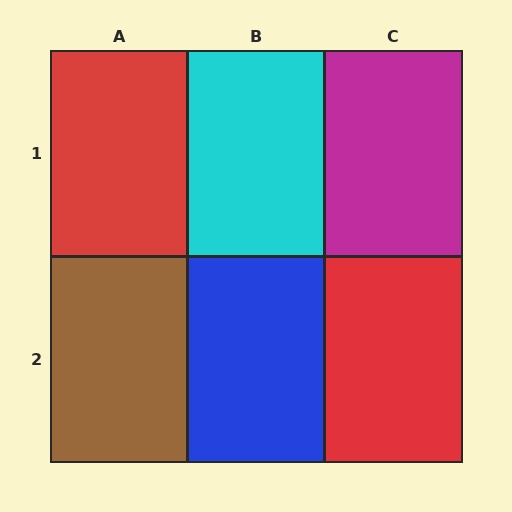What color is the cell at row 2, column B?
Blue.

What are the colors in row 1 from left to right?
Red, cyan, magenta.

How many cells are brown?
1 cell is brown.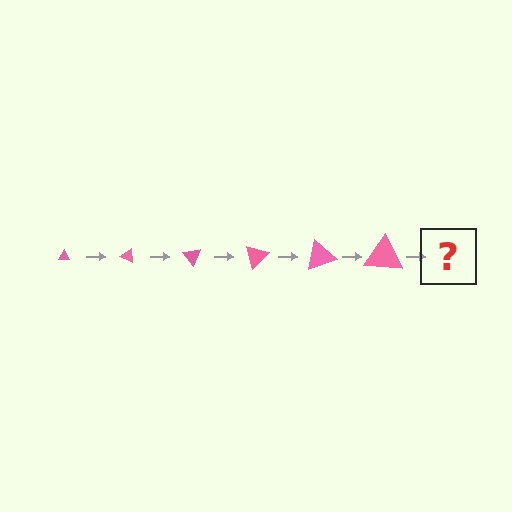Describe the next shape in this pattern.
It should be a triangle, larger than the previous one and rotated 150 degrees from the start.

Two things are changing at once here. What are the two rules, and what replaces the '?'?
The two rules are that the triangle grows larger each step and it rotates 25 degrees each step. The '?' should be a triangle, larger than the previous one and rotated 150 degrees from the start.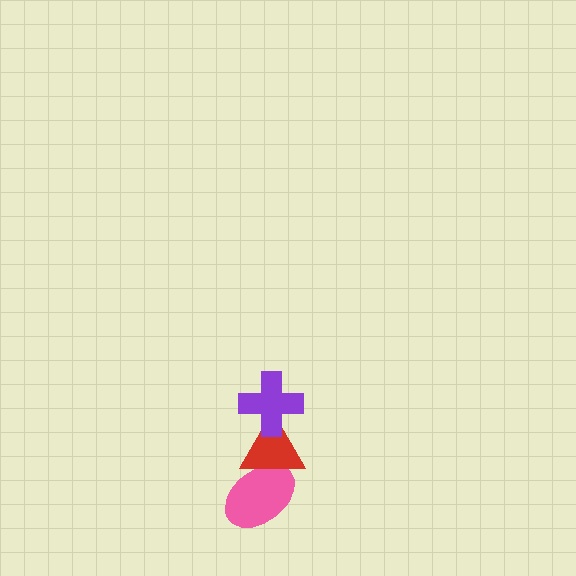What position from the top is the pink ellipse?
The pink ellipse is 3rd from the top.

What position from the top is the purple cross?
The purple cross is 1st from the top.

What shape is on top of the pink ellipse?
The red triangle is on top of the pink ellipse.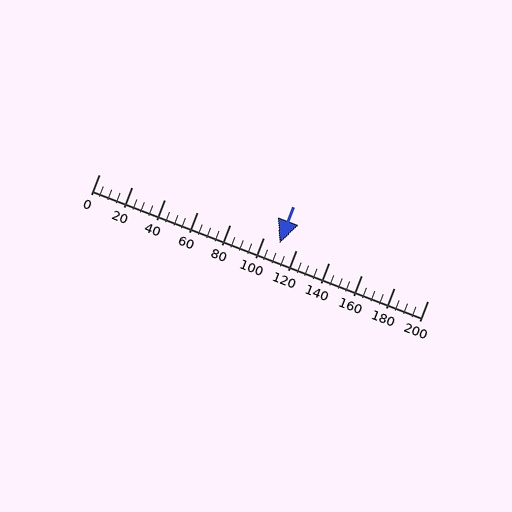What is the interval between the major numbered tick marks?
The major tick marks are spaced 20 units apart.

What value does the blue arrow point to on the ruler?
The blue arrow points to approximately 110.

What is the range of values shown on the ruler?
The ruler shows values from 0 to 200.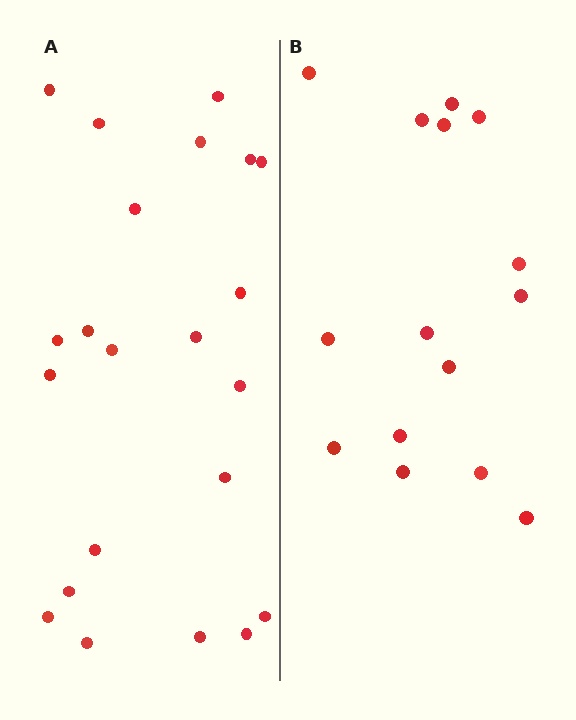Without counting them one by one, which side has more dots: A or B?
Region A (the left region) has more dots.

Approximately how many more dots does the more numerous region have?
Region A has roughly 8 or so more dots than region B.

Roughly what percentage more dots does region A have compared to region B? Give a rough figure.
About 45% more.